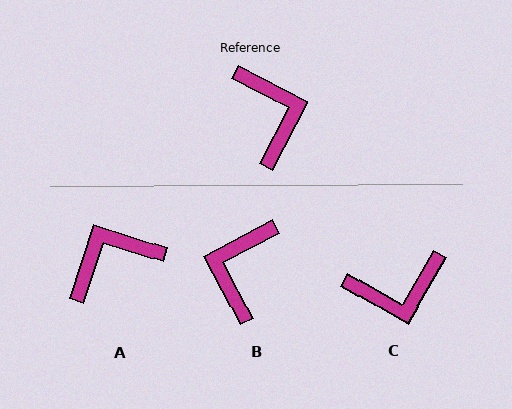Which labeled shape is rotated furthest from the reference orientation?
B, about 145 degrees away.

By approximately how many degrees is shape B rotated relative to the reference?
Approximately 145 degrees counter-clockwise.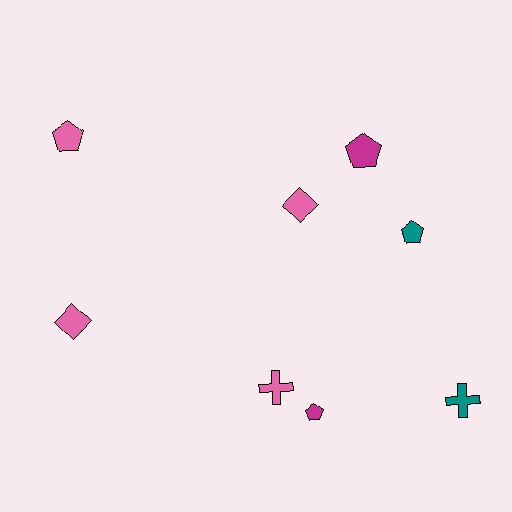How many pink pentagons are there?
There is 1 pink pentagon.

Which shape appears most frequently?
Pentagon, with 4 objects.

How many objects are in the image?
There are 8 objects.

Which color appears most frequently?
Pink, with 4 objects.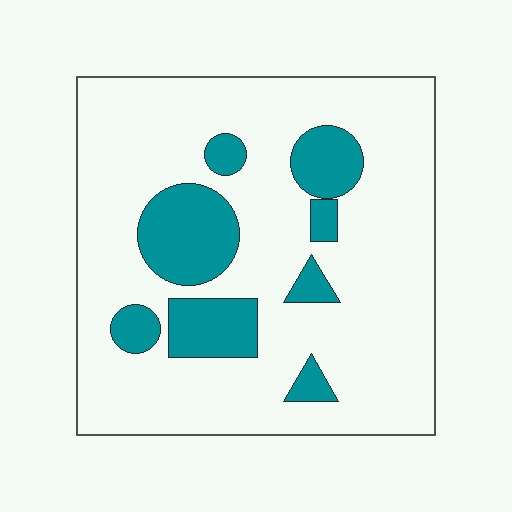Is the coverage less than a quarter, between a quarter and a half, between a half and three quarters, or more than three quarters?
Less than a quarter.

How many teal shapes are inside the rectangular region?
8.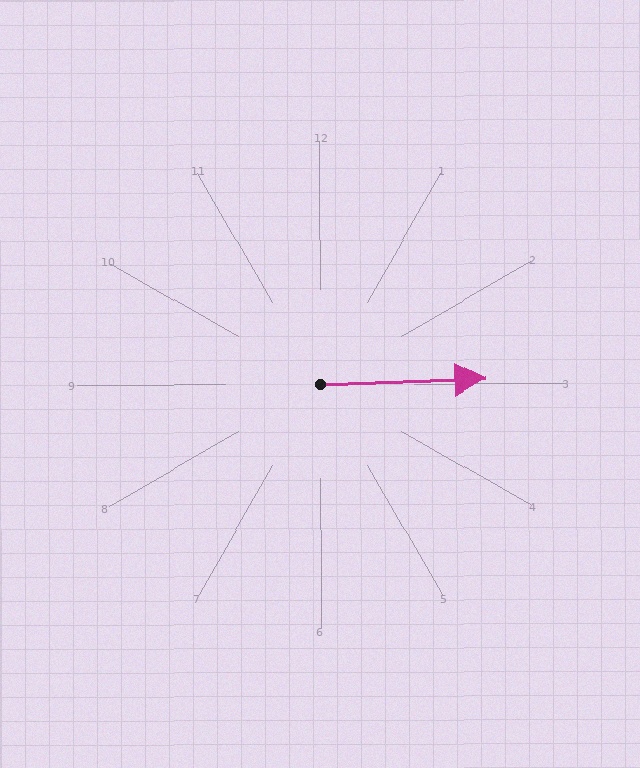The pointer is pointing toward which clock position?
Roughly 3 o'clock.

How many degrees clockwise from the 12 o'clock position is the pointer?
Approximately 88 degrees.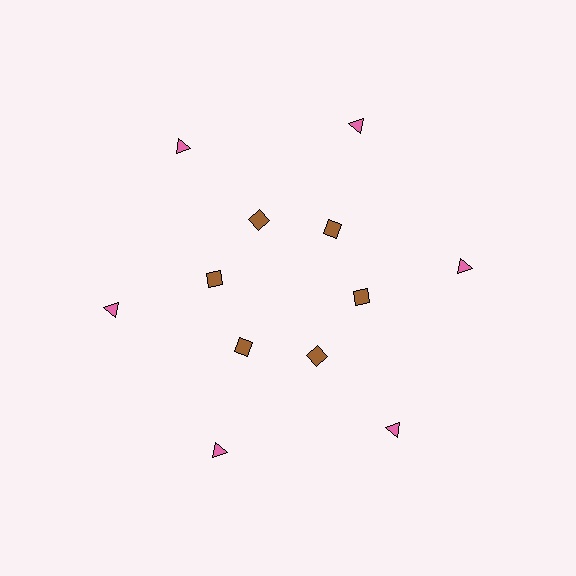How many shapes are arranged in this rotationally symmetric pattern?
There are 12 shapes, arranged in 6 groups of 2.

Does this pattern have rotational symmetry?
Yes, this pattern has 6-fold rotational symmetry. It looks the same after rotating 60 degrees around the center.